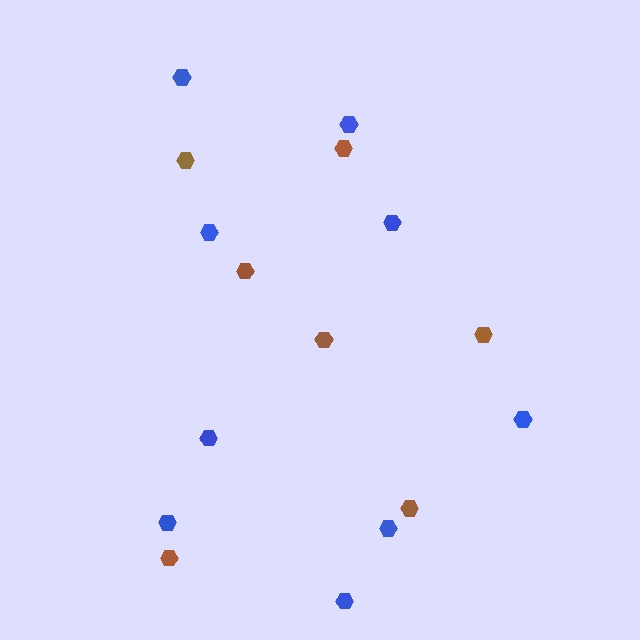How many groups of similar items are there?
There are 2 groups: one group of blue hexagons (9) and one group of brown hexagons (7).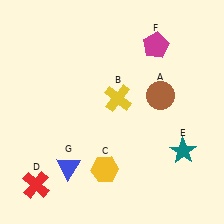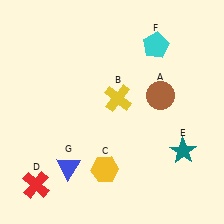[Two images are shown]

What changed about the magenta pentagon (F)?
In Image 1, F is magenta. In Image 2, it changed to cyan.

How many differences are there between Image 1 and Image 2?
There is 1 difference between the two images.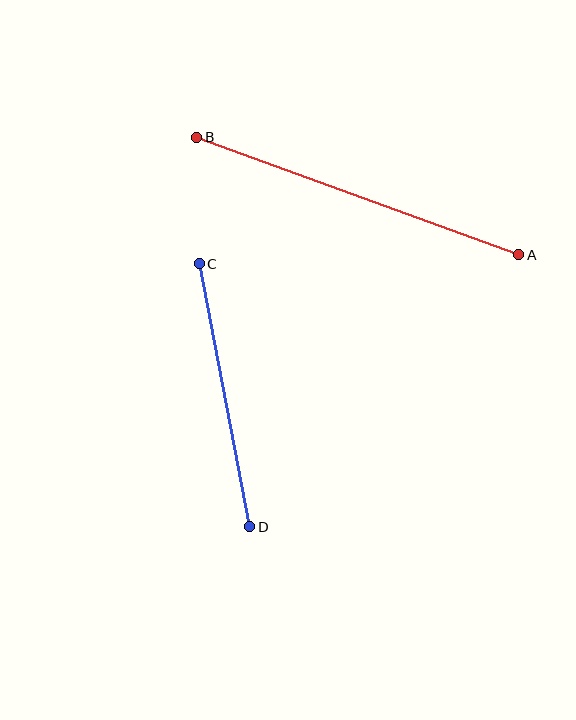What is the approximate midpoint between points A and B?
The midpoint is at approximately (358, 196) pixels.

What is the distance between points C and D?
The distance is approximately 268 pixels.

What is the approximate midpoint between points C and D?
The midpoint is at approximately (225, 395) pixels.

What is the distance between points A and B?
The distance is approximately 343 pixels.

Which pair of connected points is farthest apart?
Points A and B are farthest apart.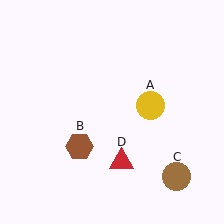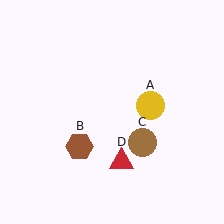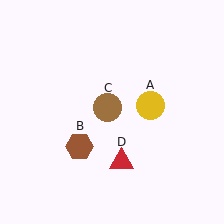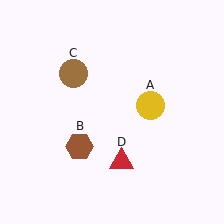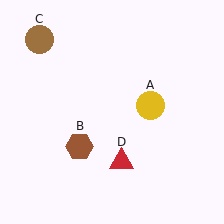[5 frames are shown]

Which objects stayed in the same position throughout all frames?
Yellow circle (object A) and brown hexagon (object B) and red triangle (object D) remained stationary.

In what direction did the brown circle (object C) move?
The brown circle (object C) moved up and to the left.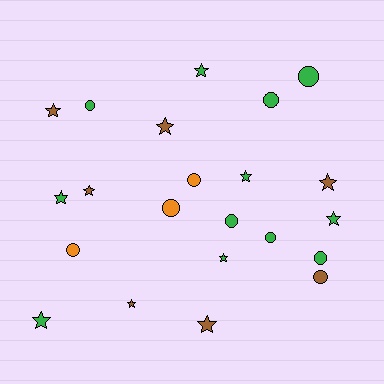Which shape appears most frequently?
Star, with 12 objects.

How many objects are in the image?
There are 22 objects.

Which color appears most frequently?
Green, with 12 objects.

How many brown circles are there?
There is 1 brown circle.